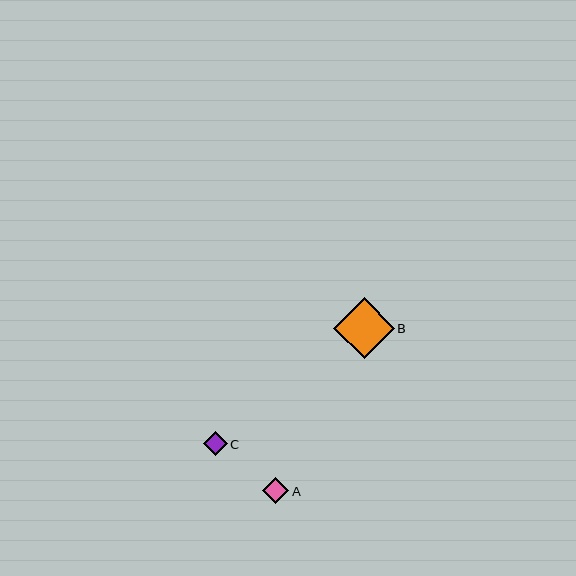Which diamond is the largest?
Diamond B is the largest with a size of approximately 60 pixels.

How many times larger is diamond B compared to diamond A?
Diamond B is approximately 2.3 times the size of diamond A.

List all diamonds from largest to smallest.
From largest to smallest: B, A, C.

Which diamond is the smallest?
Diamond C is the smallest with a size of approximately 24 pixels.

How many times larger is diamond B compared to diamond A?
Diamond B is approximately 2.3 times the size of diamond A.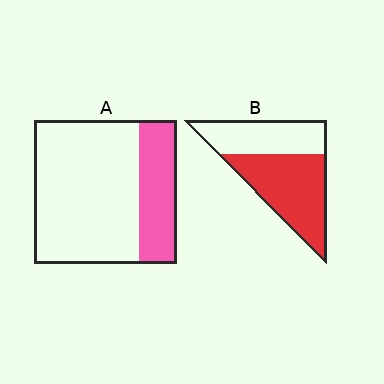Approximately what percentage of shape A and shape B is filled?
A is approximately 25% and B is approximately 60%.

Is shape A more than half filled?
No.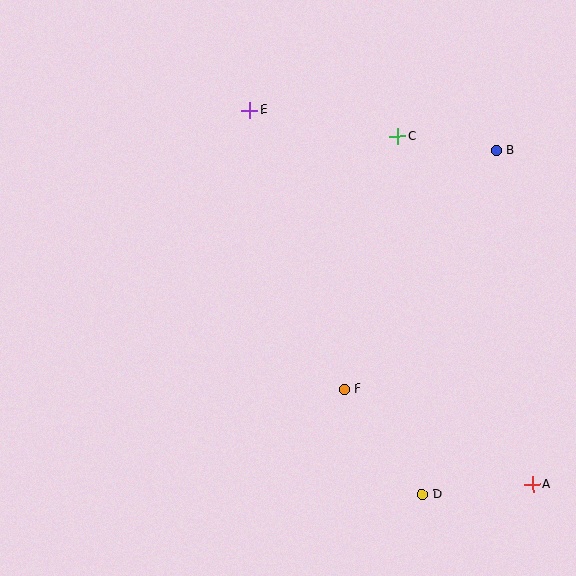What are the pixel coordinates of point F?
Point F is at (344, 389).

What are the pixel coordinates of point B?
Point B is at (496, 151).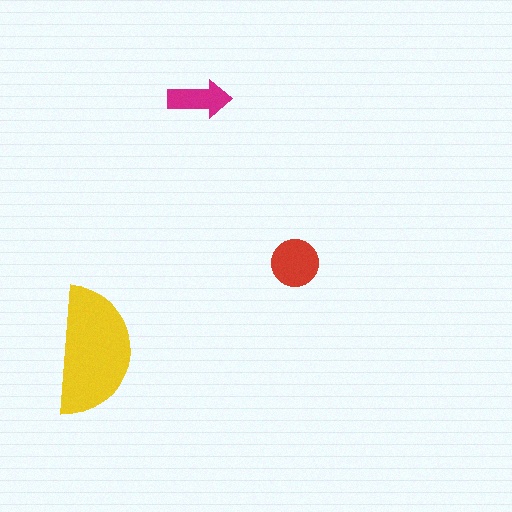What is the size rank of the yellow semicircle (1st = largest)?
1st.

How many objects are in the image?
There are 3 objects in the image.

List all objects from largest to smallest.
The yellow semicircle, the red circle, the magenta arrow.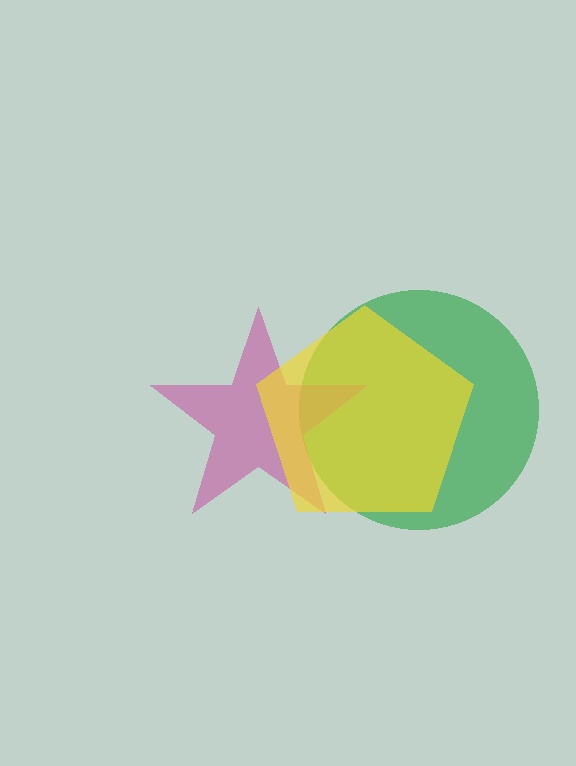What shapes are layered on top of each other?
The layered shapes are: a green circle, a magenta star, a yellow pentagon.